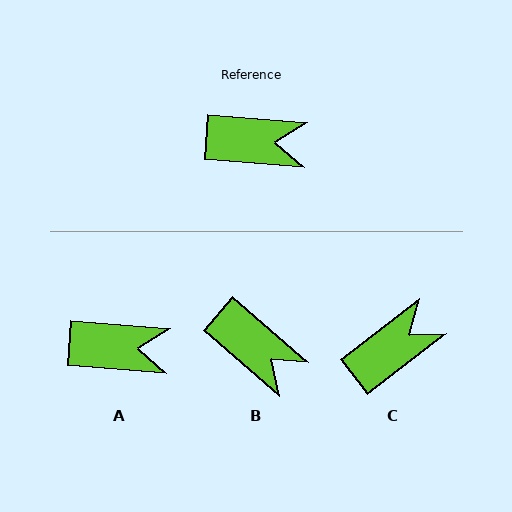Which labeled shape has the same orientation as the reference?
A.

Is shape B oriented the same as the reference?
No, it is off by about 36 degrees.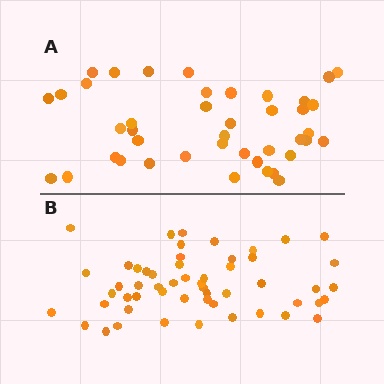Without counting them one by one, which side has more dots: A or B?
Region B (the bottom region) has more dots.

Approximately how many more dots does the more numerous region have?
Region B has roughly 12 or so more dots than region A.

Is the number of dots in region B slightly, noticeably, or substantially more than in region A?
Region B has noticeably more, but not dramatically so. The ratio is roughly 1.3 to 1.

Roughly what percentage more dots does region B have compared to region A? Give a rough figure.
About 30% more.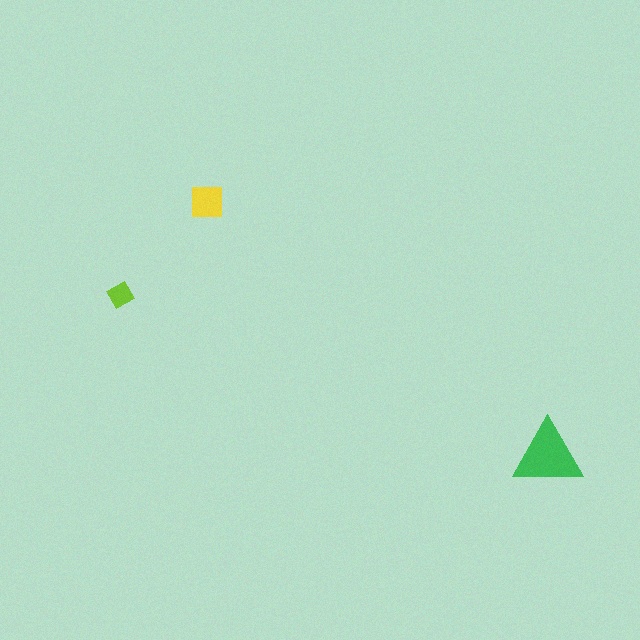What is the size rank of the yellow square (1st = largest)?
2nd.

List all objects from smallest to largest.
The lime diamond, the yellow square, the green triangle.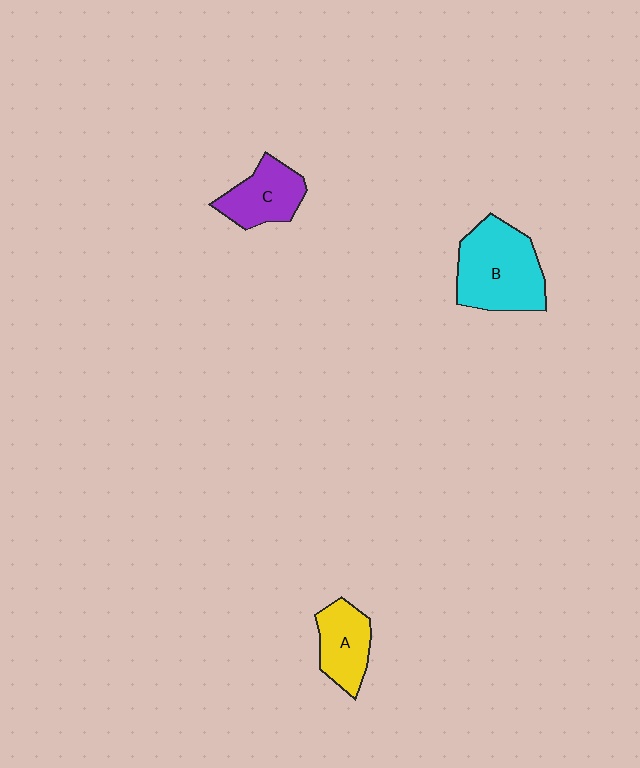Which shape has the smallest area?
Shape A (yellow).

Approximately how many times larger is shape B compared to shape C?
Approximately 1.6 times.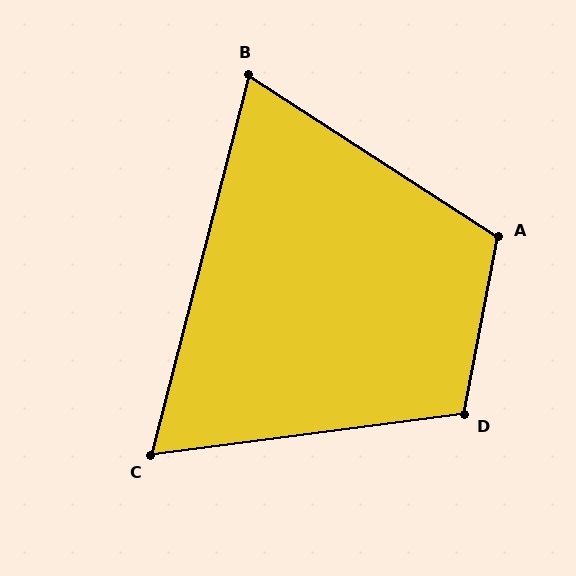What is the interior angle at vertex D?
Approximately 108 degrees (obtuse).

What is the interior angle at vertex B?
Approximately 72 degrees (acute).